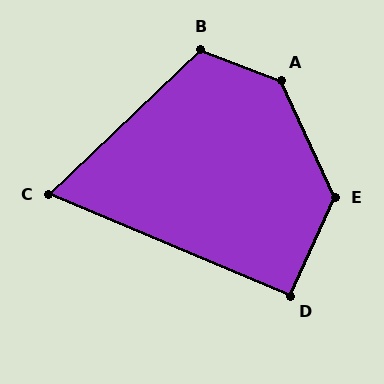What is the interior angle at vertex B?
Approximately 115 degrees (obtuse).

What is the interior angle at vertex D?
Approximately 92 degrees (approximately right).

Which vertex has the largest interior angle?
A, at approximately 136 degrees.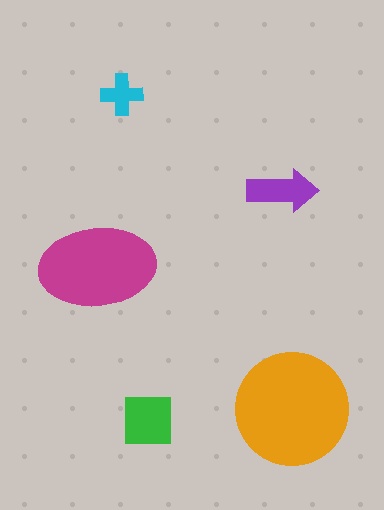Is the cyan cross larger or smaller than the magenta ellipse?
Smaller.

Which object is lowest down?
The green square is bottommost.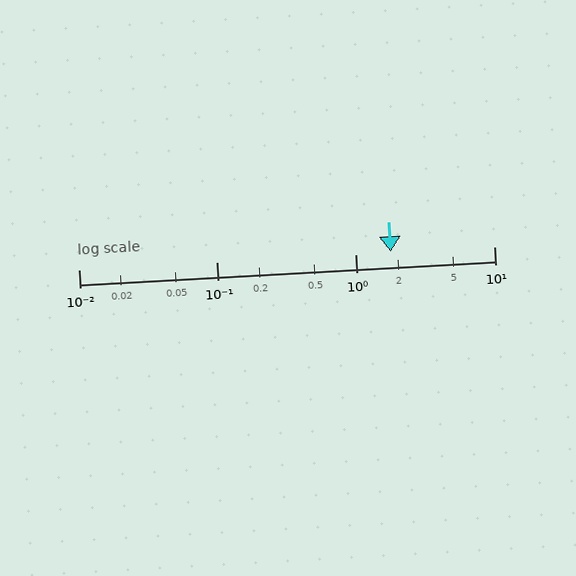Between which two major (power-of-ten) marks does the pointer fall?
The pointer is between 1 and 10.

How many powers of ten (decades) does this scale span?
The scale spans 3 decades, from 0.01 to 10.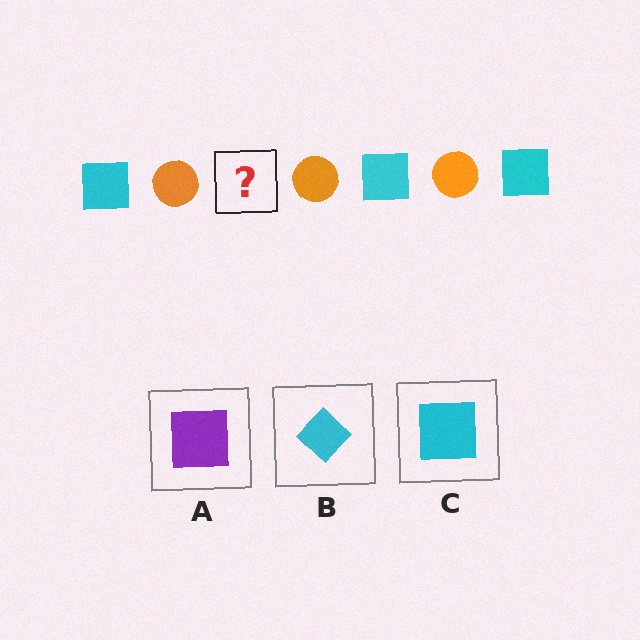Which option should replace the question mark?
Option C.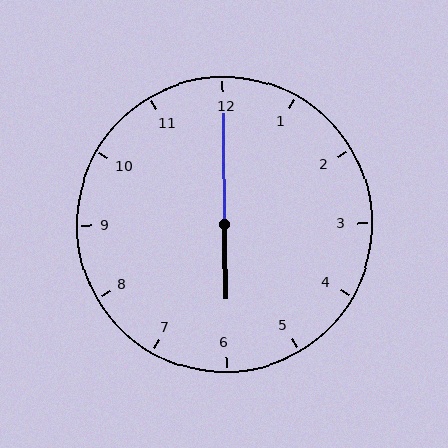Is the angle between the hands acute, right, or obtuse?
It is obtuse.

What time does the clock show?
6:00.